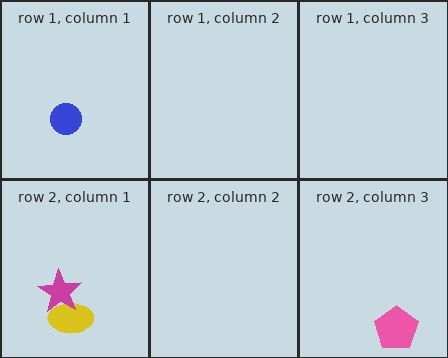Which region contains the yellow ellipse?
The row 2, column 1 region.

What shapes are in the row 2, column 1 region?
The yellow ellipse, the magenta star.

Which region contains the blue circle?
The row 1, column 1 region.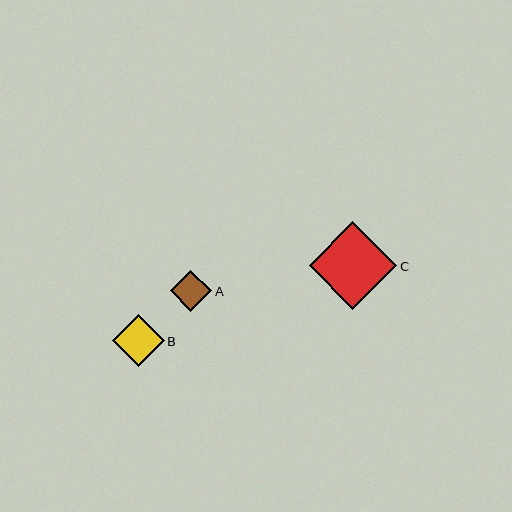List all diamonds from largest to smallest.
From largest to smallest: C, B, A.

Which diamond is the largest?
Diamond C is the largest with a size of approximately 88 pixels.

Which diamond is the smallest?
Diamond A is the smallest with a size of approximately 42 pixels.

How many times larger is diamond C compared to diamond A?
Diamond C is approximately 2.1 times the size of diamond A.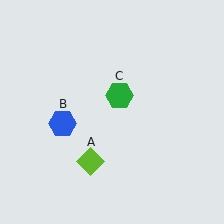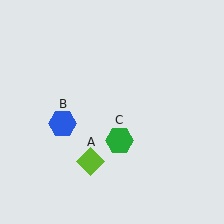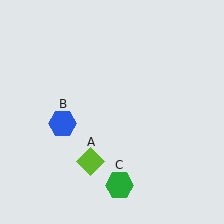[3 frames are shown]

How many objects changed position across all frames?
1 object changed position: green hexagon (object C).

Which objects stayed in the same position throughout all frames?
Lime diamond (object A) and blue hexagon (object B) remained stationary.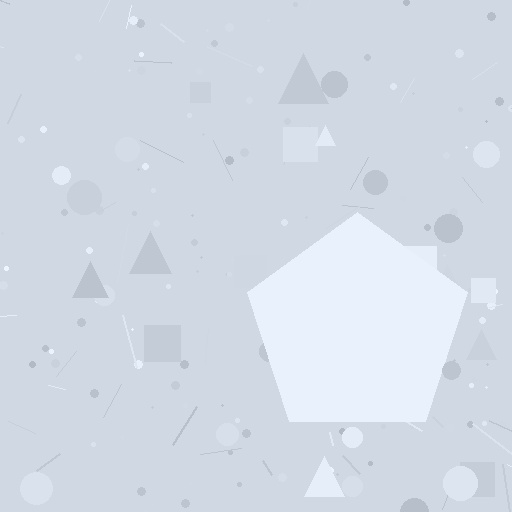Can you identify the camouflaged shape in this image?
The camouflaged shape is a pentagon.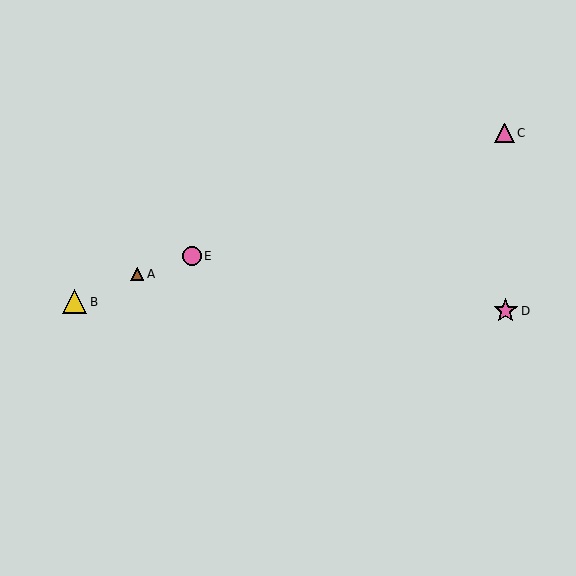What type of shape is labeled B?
Shape B is a yellow triangle.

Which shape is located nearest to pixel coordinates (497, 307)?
The pink star (labeled D) at (506, 311) is nearest to that location.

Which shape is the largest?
The yellow triangle (labeled B) is the largest.